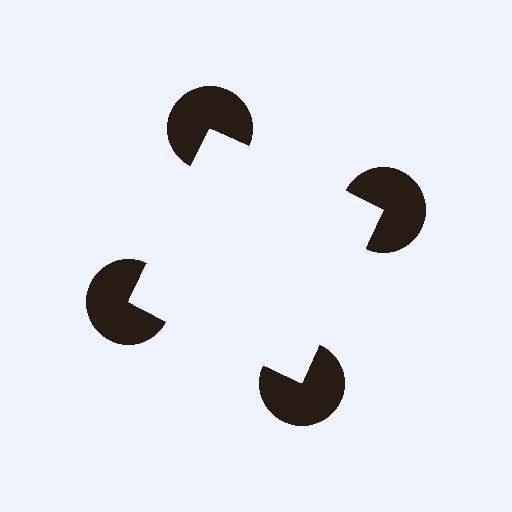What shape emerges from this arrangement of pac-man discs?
An illusory square — its edges are inferred from the aligned wedge cuts in the pac-man discs, not physically drawn.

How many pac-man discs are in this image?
There are 4 — one at each vertex of the illusory square.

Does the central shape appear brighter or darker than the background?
It typically appears slightly brighter than the background, even though no actual brightness change is drawn.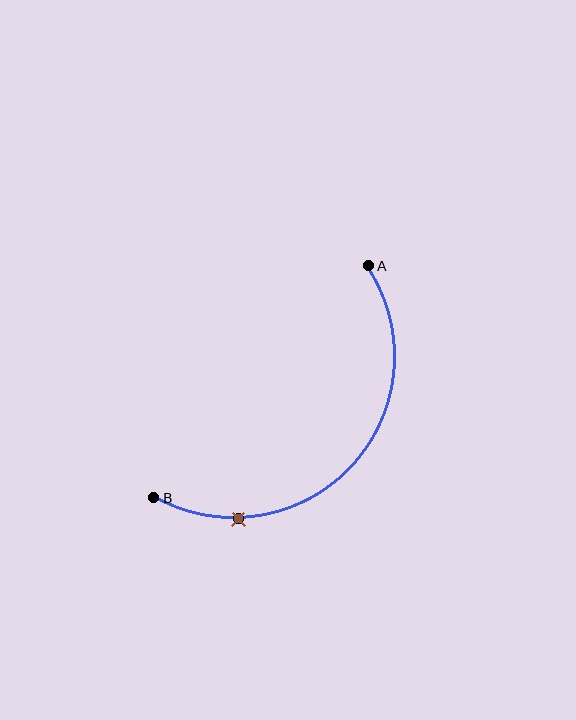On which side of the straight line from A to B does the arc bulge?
The arc bulges below and to the right of the straight line connecting A and B.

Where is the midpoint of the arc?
The arc midpoint is the point on the curve farthest from the straight line joining A and B. It sits below and to the right of that line.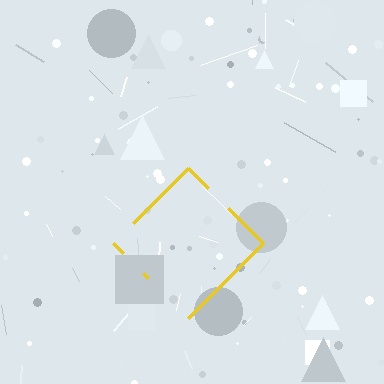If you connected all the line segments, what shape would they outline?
They would outline a diamond.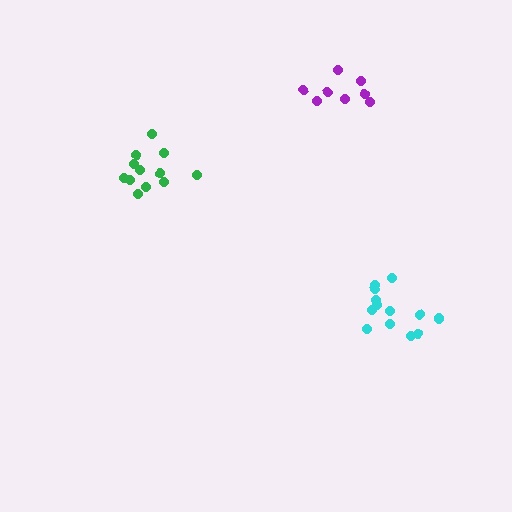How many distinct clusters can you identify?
There are 3 distinct clusters.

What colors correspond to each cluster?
The clusters are colored: cyan, green, purple.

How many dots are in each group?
Group 1: 13 dots, Group 2: 12 dots, Group 3: 8 dots (33 total).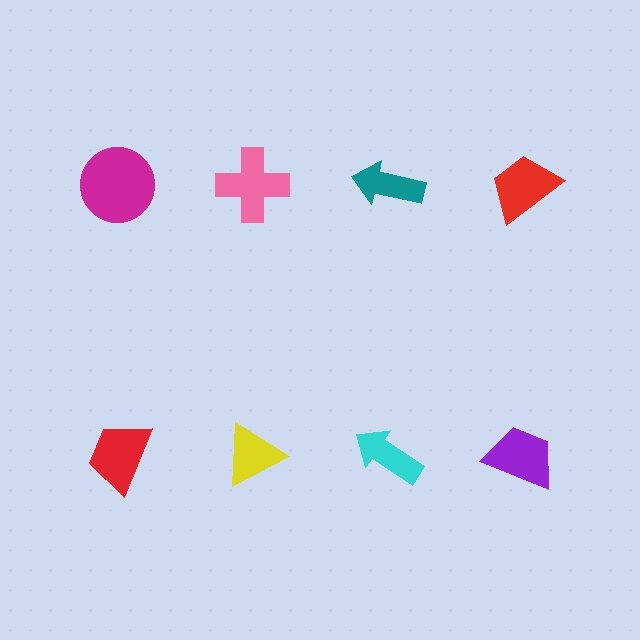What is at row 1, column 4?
A red trapezoid.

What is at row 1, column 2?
A pink cross.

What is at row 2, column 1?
A red trapezoid.